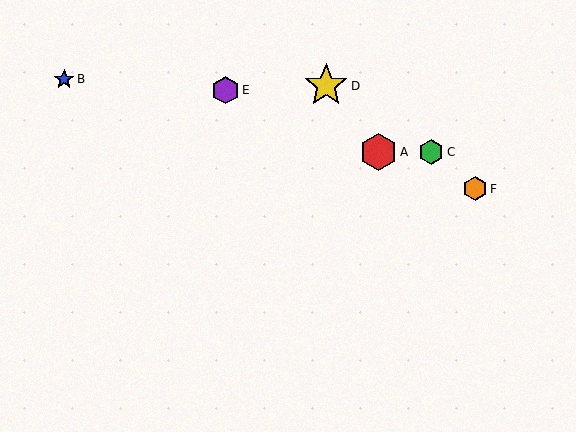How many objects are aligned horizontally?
2 objects (A, C) are aligned horizontally.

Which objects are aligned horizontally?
Objects A, C are aligned horizontally.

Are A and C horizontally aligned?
Yes, both are at y≈152.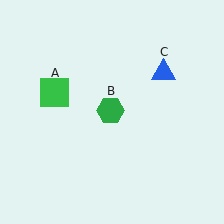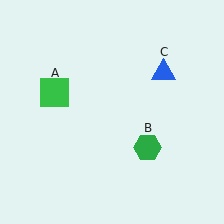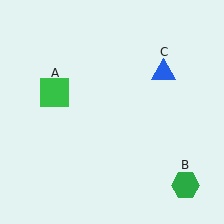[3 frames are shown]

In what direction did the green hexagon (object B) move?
The green hexagon (object B) moved down and to the right.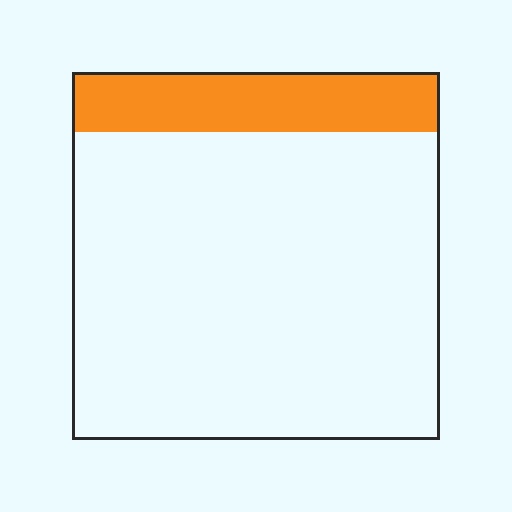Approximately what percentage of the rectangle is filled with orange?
Approximately 15%.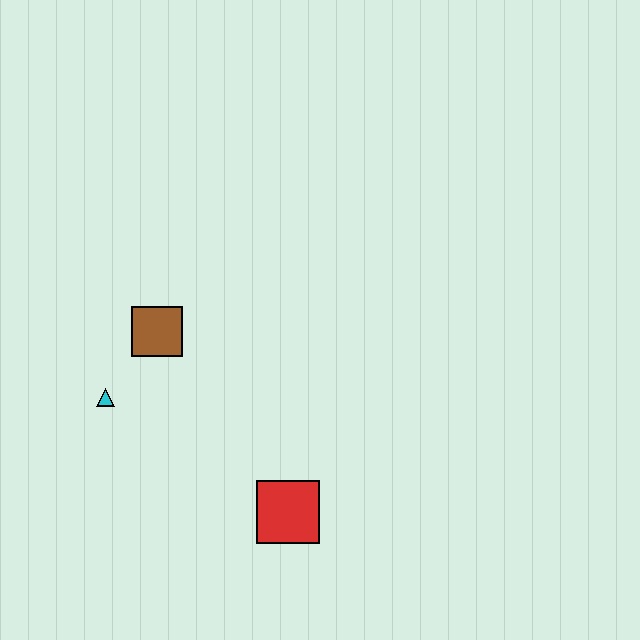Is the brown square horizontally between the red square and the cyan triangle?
Yes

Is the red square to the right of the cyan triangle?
Yes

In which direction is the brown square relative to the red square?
The brown square is above the red square.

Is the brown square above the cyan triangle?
Yes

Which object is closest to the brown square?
The cyan triangle is closest to the brown square.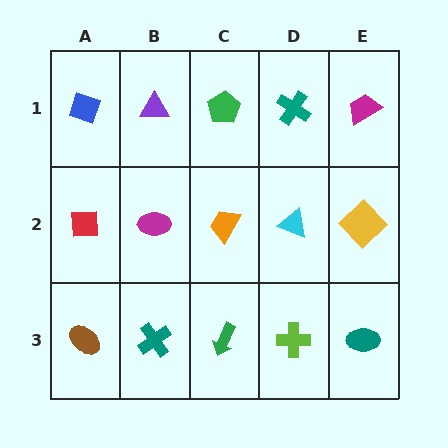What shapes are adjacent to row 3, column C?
An orange trapezoid (row 2, column C), a teal cross (row 3, column B), a lime cross (row 3, column D).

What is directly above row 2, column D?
A teal cross.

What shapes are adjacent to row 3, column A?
A red square (row 2, column A), a teal cross (row 3, column B).